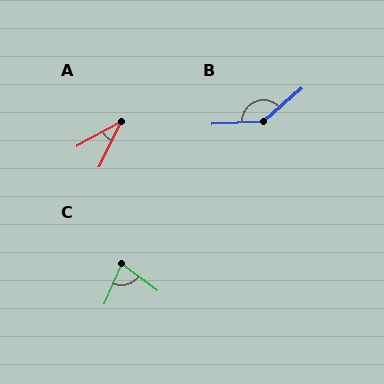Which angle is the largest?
B, at approximately 143 degrees.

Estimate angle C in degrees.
Approximately 76 degrees.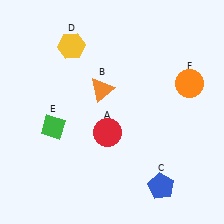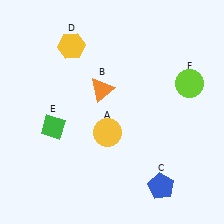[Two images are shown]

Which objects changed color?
A changed from red to yellow. F changed from orange to lime.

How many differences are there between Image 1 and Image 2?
There are 2 differences between the two images.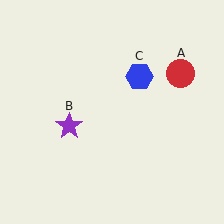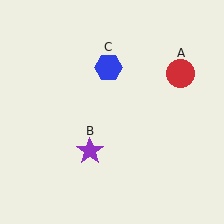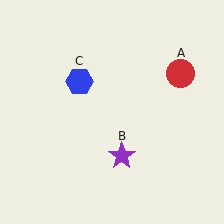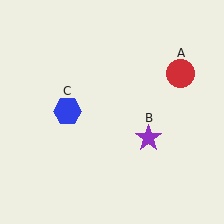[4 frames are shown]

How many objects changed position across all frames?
2 objects changed position: purple star (object B), blue hexagon (object C).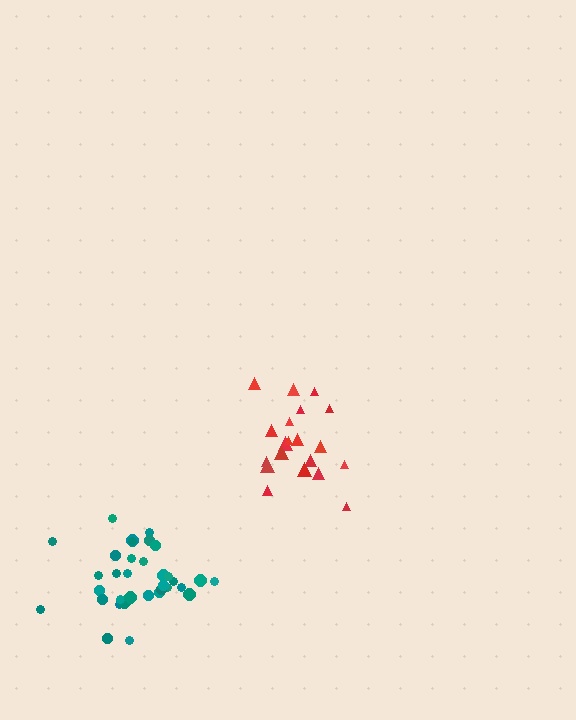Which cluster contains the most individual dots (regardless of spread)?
Teal (34).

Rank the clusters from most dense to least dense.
teal, red.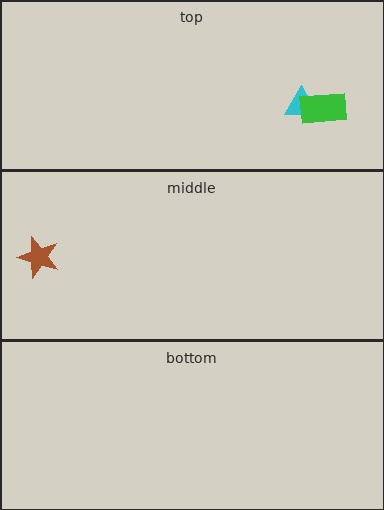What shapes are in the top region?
The cyan triangle, the green rectangle.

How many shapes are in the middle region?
1.